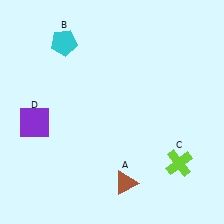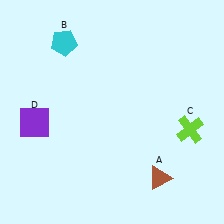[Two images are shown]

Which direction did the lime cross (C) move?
The lime cross (C) moved up.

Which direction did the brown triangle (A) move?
The brown triangle (A) moved right.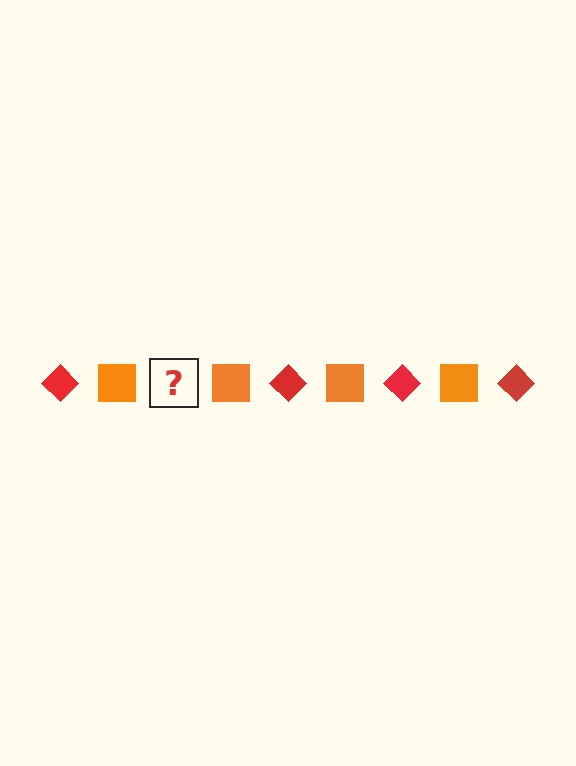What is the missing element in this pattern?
The missing element is a red diamond.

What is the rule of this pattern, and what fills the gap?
The rule is that the pattern alternates between red diamond and orange square. The gap should be filled with a red diamond.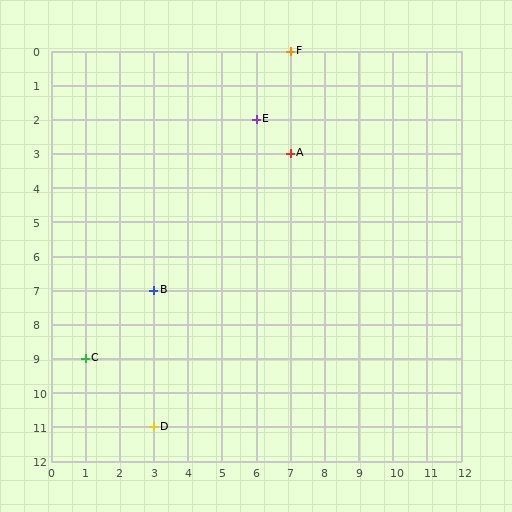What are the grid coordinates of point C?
Point C is at grid coordinates (1, 9).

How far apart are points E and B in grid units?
Points E and B are 3 columns and 5 rows apart (about 5.8 grid units diagonally).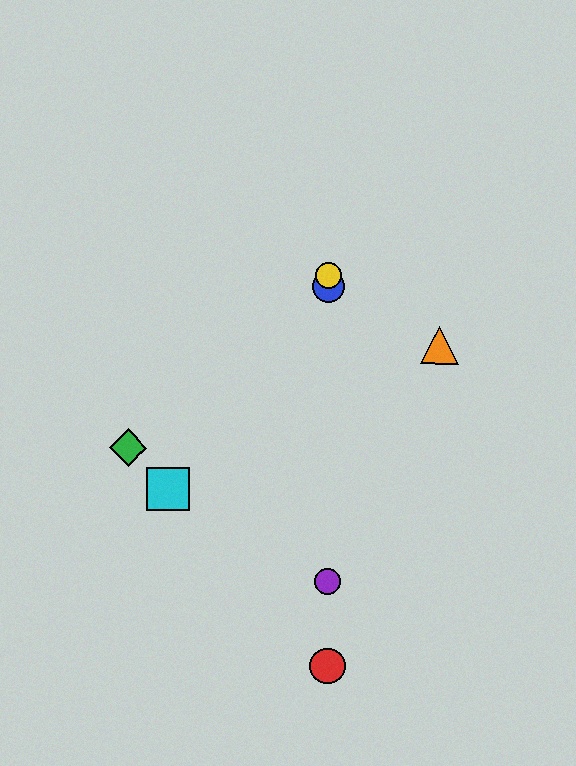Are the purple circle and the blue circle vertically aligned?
Yes, both are at x≈328.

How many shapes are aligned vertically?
4 shapes (the red circle, the blue circle, the yellow circle, the purple circle) are aligned vertically.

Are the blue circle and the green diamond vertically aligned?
No, the blue circle is at x≈329 and the green diamond is at x≈128.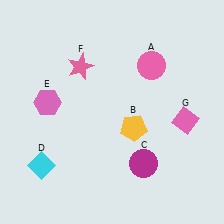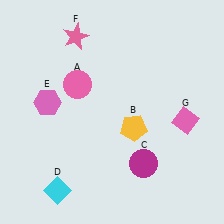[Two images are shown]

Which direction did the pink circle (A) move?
The pink circle (A) moved left.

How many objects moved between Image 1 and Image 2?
3 objects moved between the two images.